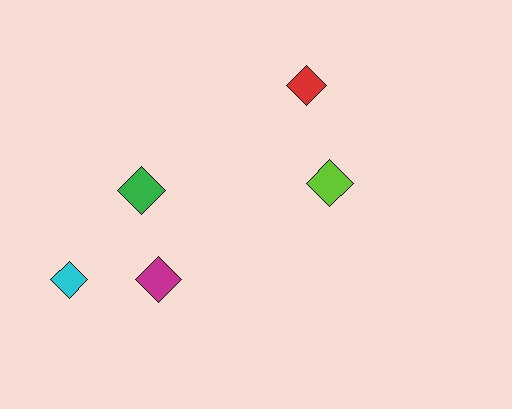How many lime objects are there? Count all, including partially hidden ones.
There is 1 lime object.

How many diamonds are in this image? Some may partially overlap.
There are 5 diamonds.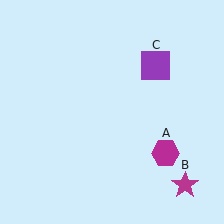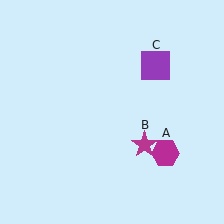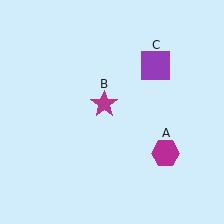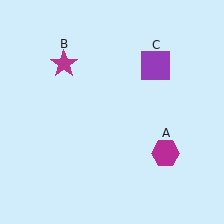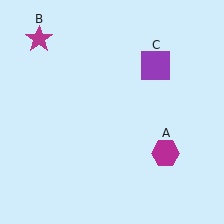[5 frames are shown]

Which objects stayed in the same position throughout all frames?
Magenta hexagon (object A) and purple square (object C) remained stationary.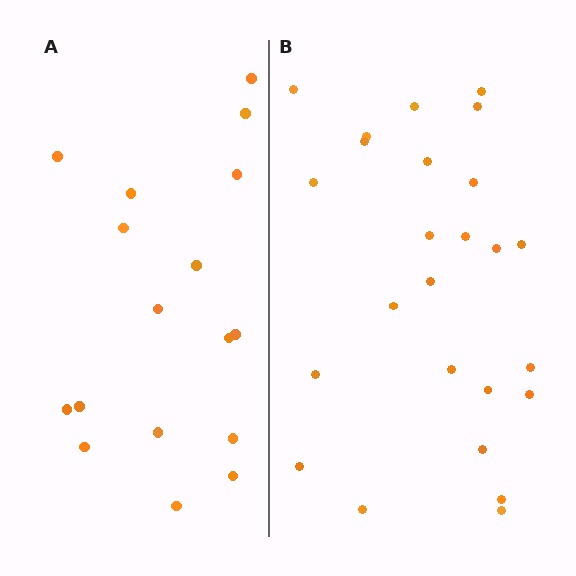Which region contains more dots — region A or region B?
Region B (the right region) has more dots.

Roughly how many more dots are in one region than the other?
Region B has roughly 8 or so more dots than region A.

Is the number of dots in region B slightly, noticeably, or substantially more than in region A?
Region B has substantially more. The ratio is roughly 1.5 to 1.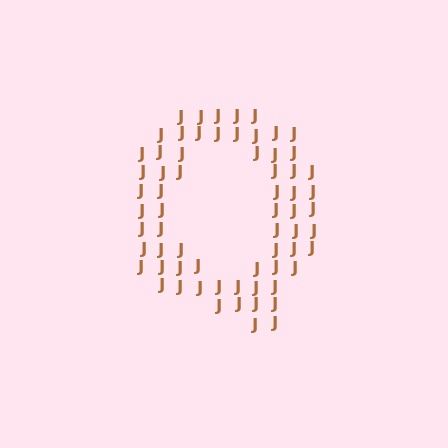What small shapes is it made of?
It is made of small letter J's.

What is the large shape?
The large shape is the letter Q.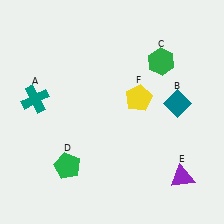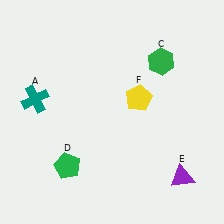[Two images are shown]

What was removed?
The teal diamond (B) was removed in Image 2.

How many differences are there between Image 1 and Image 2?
There is 1 difference between the two images.